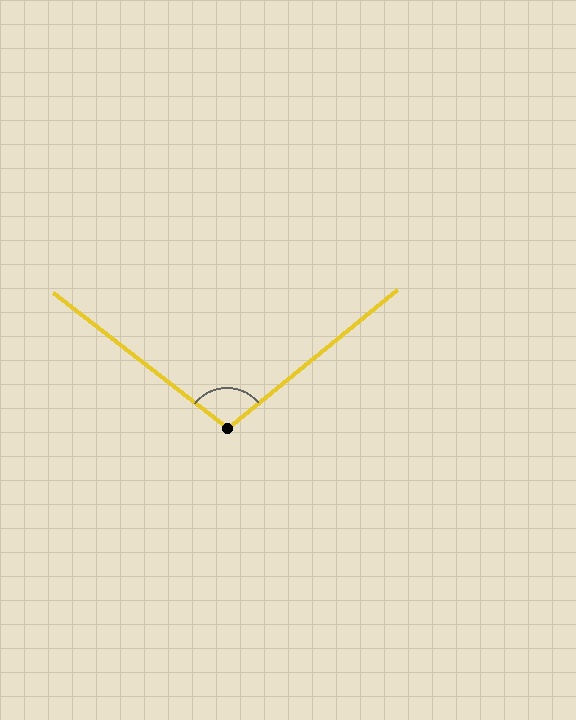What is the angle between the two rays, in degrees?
Approximately 103 degrees.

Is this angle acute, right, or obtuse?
It is obtuse.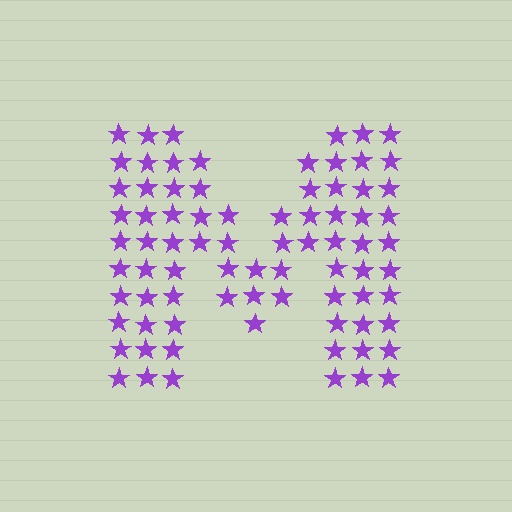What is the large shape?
The large shape is the letter M.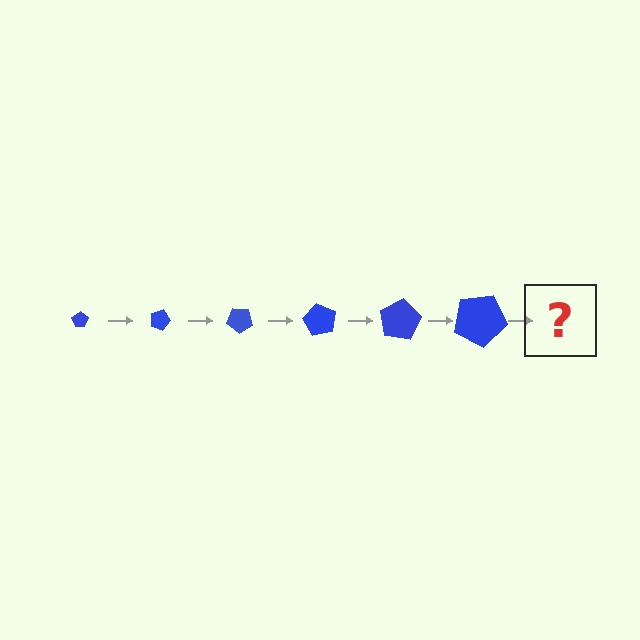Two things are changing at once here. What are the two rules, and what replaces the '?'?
The two rules are that the pentagon grows larger each step and it rotates 20 degrees each step. The '?' should be a pentagon, larger than the previous one and rotated 120 degrees from the start.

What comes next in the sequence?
The next element should be a pentagon, larger than the previous one and rotated 120 degrees from the start.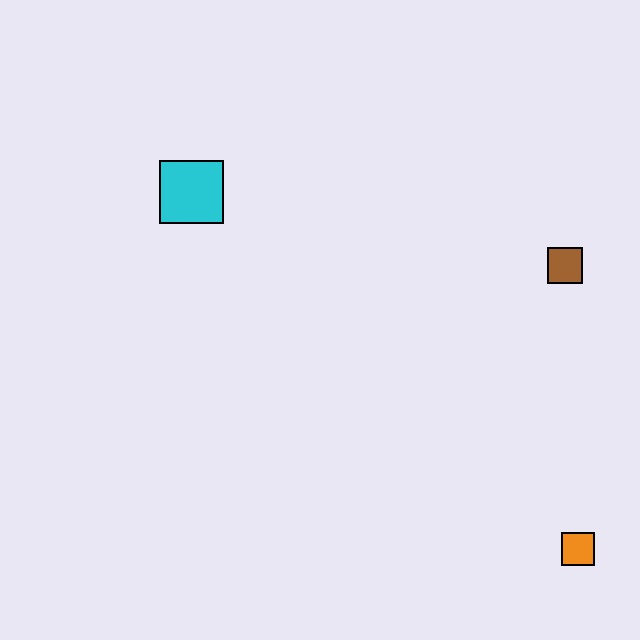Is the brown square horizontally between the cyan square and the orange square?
Yes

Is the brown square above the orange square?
Yes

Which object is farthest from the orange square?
The cyan square is farthest from the orange square.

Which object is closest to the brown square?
The orange square is closest to the brown square.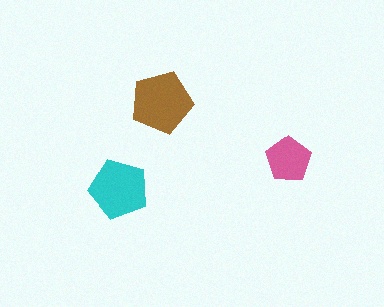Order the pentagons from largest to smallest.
the brown one, the cyan one, the pink one.